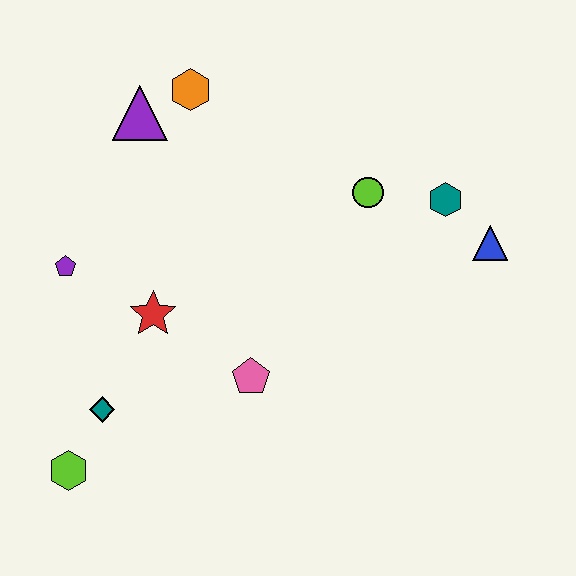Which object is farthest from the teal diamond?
The blue triangle is farthest from the teal diamond.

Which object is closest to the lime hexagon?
The teal diamond is closest to the lime hexagon.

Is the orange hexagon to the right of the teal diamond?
Yes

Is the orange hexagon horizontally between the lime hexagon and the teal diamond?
No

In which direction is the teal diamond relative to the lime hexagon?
The teal diamond is above the lime hexagon.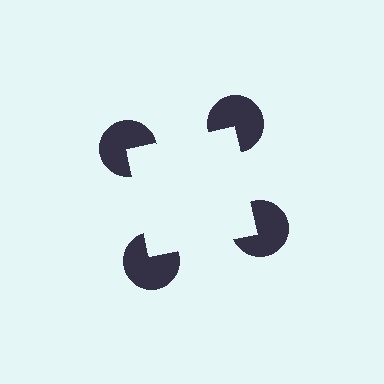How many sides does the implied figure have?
4 sides.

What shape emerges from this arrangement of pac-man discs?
An illusory square — its edges are inferred from the aligned wedge cuts in the pac-man discs, not physically drawn.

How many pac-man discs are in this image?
There are 4 — one at each vertex of the illusory square.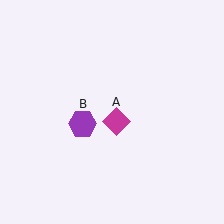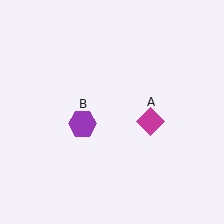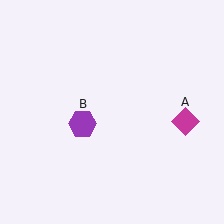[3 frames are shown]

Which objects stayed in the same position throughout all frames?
Purple hexagon (object B) remained stationary.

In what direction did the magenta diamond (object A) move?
The magenta diamond (object A) moved right.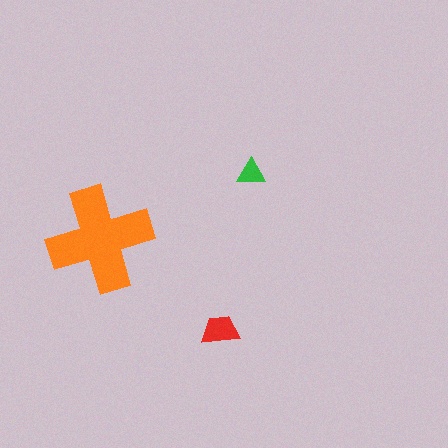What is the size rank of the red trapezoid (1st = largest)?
2nd.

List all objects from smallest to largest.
The green triangle, the red trapezoid, the orange cross.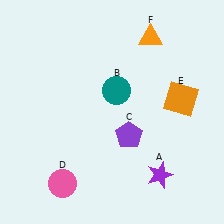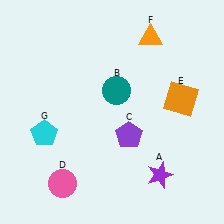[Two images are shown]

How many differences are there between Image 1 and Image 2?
There is 1 difference between the two images.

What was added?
A cyan pentagon (G) was added in Image 2.